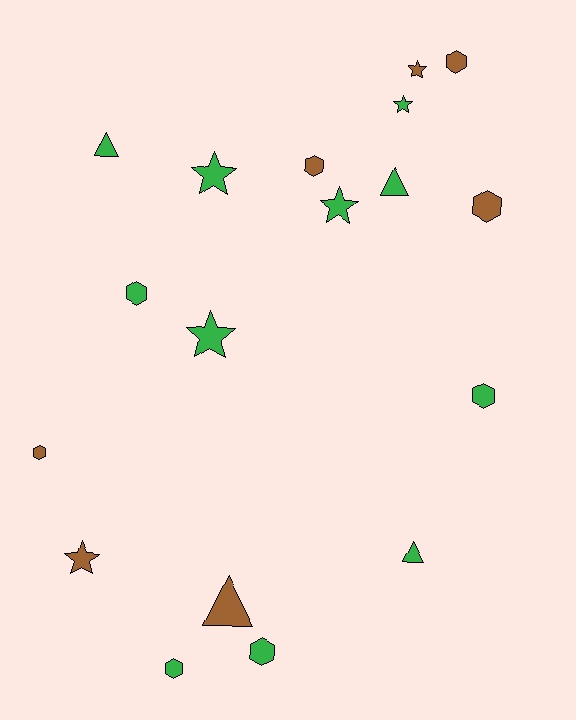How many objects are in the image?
There are 18 objects.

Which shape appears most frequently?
Hexagon, with 8 objects.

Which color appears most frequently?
Green, with 11 objects.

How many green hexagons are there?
There are 4 green hexagons.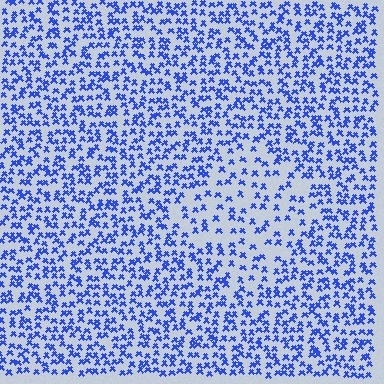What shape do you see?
I see a diamond.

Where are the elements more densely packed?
The elements are more densely packed outside the diamond boundary.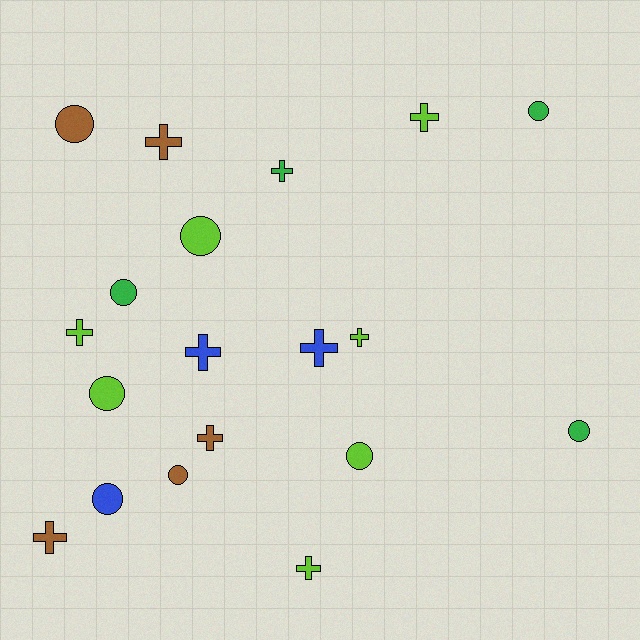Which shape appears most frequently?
Cross, with 10 objects.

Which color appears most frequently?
Lime, with 7 objects.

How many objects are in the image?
There are 19 objects.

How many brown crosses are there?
There are 3 brown crosses.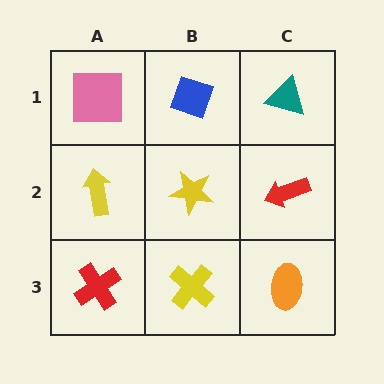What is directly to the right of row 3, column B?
An orange ellipse.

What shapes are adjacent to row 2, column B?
A blue diamond (row 1, column B), a yellow cross (row 3, column B), a yellow arrow (row 2, column A), a red arrow (row 2, column C).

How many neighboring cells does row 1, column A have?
2.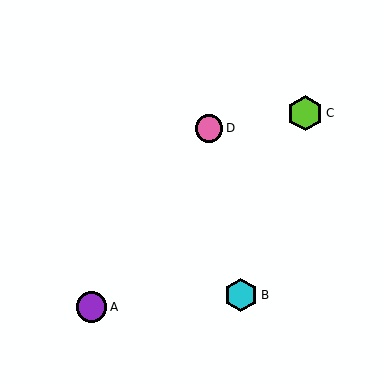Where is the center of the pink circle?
The center of the pink circle is at (209, 128).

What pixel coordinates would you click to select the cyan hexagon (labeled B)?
Click at (241, 295) to select the cyan hexagon B.